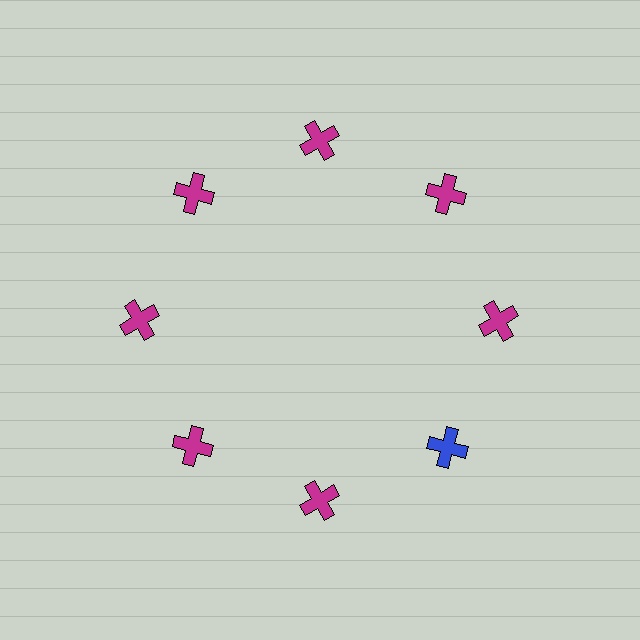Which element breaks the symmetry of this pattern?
The blue cross at roughly the 4 o'clock position breaks the symmetry. All other shapes are magenta crosses.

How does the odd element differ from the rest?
It has a different color: blue instead of magenta.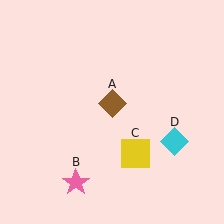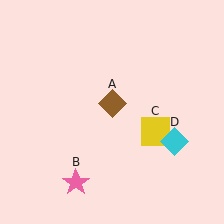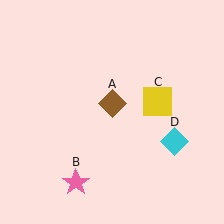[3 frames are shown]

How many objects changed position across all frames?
1 object changed position: yellow square (object C).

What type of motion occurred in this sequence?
The yellow square (object C) rotated counterclockwise around the center of the scene.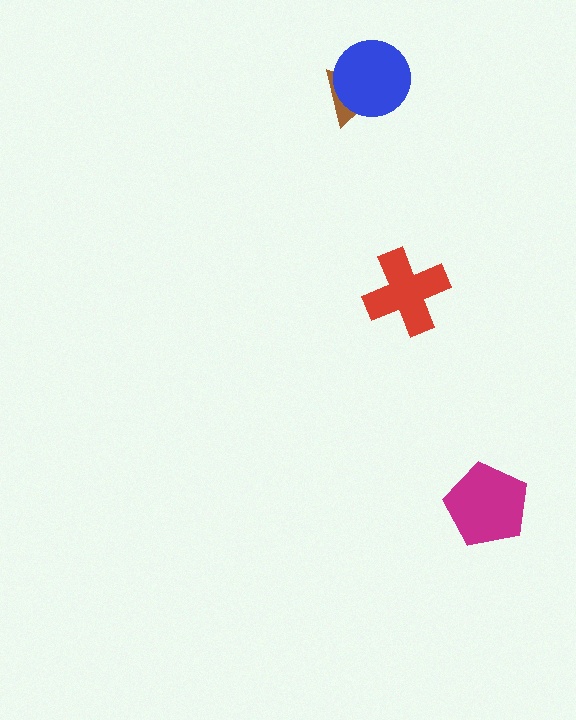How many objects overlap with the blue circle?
1 object overlaps with the blue circle.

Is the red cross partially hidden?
No, no other shape covers it.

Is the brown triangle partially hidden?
Yes, it is partially covered by another shape.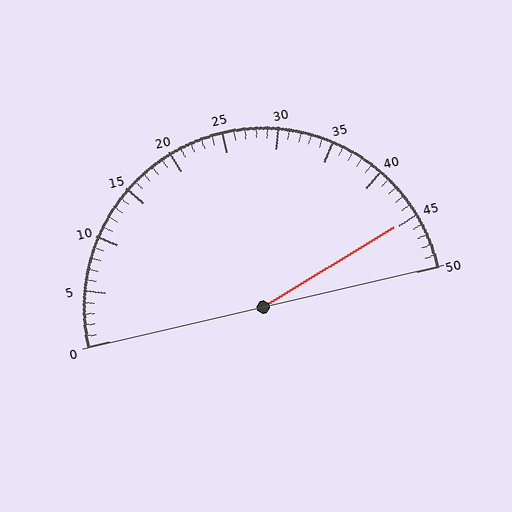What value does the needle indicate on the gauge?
The needle indicates approximately 45.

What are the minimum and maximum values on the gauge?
The gauge ranges from 0 to 50.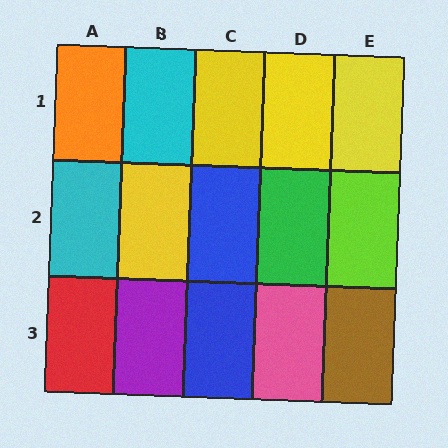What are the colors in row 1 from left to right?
Orange, cyan, yellow, yellow, yellow.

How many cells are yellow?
4 cells are yellow.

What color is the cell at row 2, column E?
Lime.